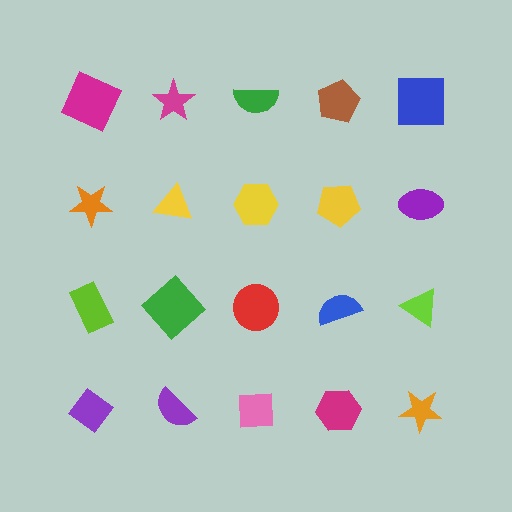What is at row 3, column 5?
A lime triangle.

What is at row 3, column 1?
A lime rectangle.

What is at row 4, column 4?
A magenta hexagon.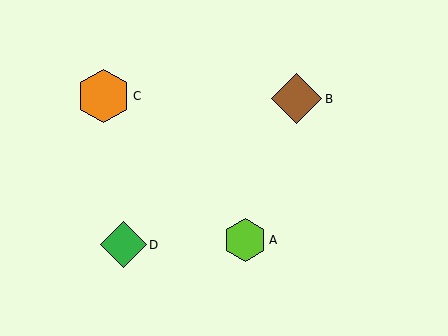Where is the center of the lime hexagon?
The center of the lime hexagon is at (245, 240).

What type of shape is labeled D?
Shape D is a green diamond.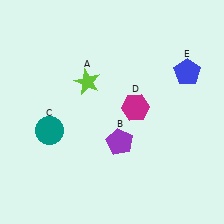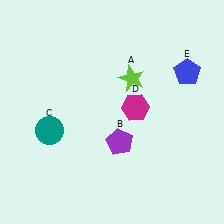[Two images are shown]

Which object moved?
The lime star (A) moved right.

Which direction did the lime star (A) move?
The lime star (A) moved right.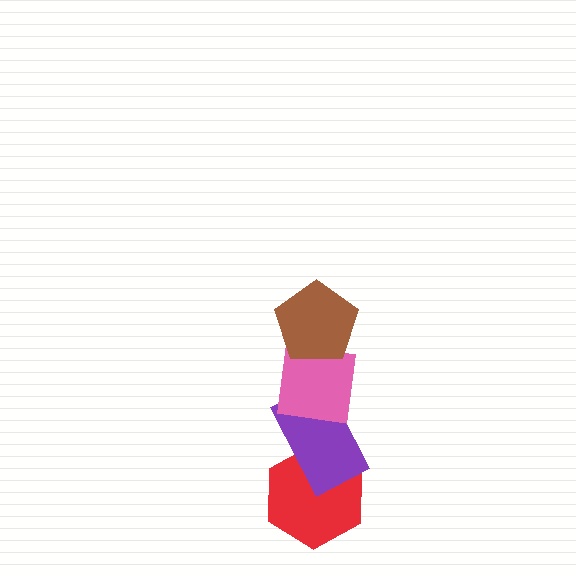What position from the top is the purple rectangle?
The purple rectangle is 3rd from the top.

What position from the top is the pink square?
The pink square is 2nd from the top.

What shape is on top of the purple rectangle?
The pink square is on top of the purple rectangle.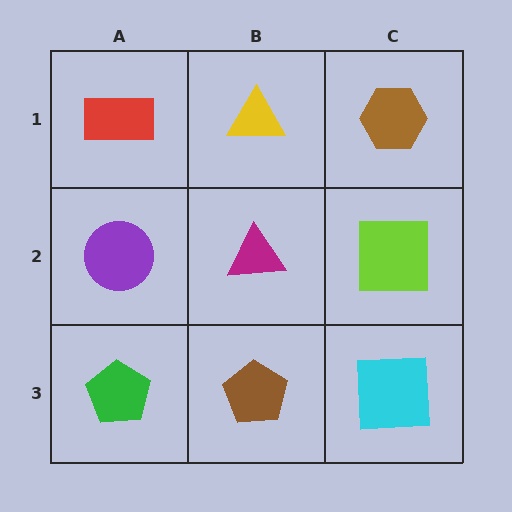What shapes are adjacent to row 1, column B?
A magenta triangle (row 2, column B), a red rectangle (row 1, column A), a brown hexagon (row 1, column C).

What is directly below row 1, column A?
A purple circle.